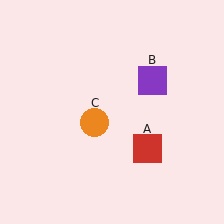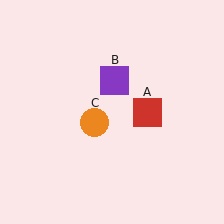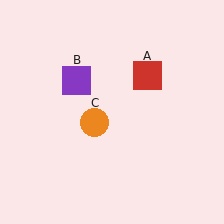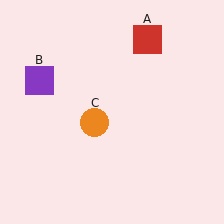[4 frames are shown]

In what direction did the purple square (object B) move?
The purple square (object B) moved left.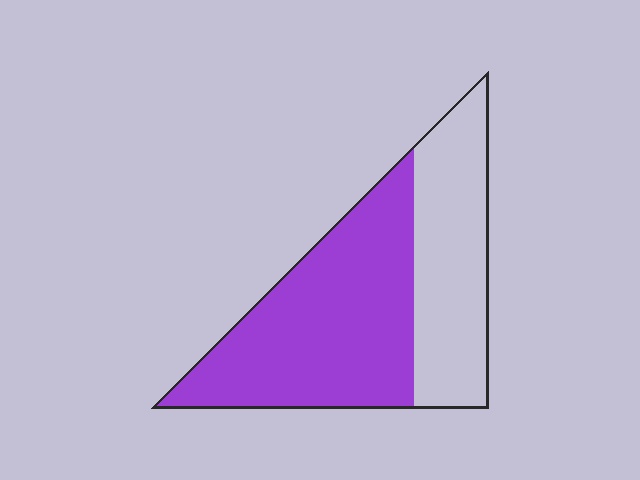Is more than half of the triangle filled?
Yes.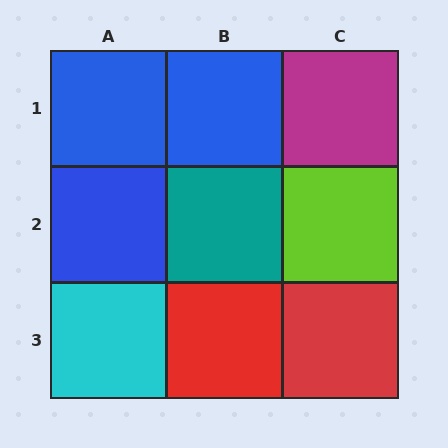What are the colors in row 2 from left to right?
Blue, teal, lime.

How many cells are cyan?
1 cell is cyan.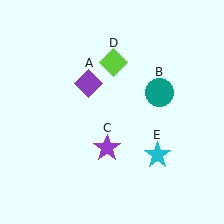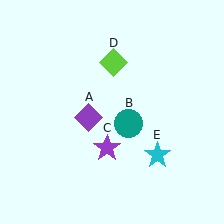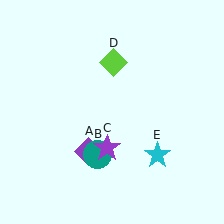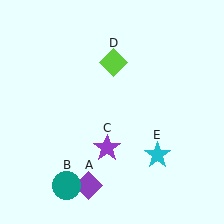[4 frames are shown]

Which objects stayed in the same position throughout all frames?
Purple star (object C) and lime diamond (object D) and cyan star (object E) remained stationary.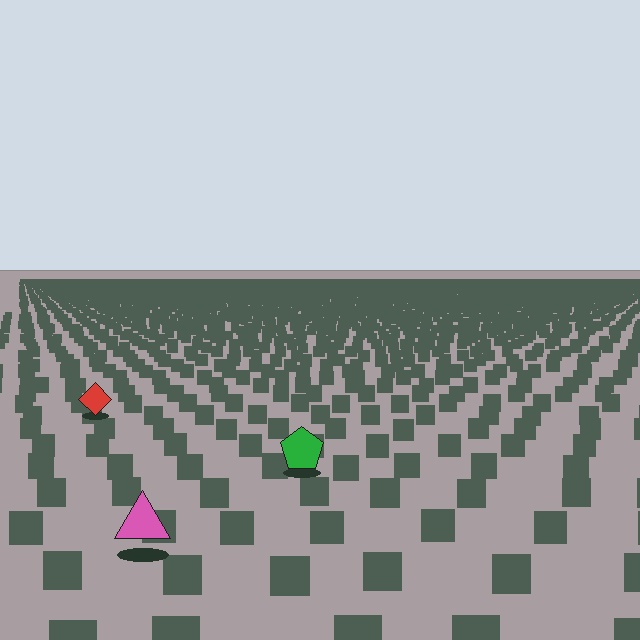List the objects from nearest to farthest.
From nearest to farthest: the pink triangle, the green pentagon, the red diamond.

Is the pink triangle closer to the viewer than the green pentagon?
Yes. The pink triangle is closer — you can tell from the texture gradient: the ground texture is coarser near it.